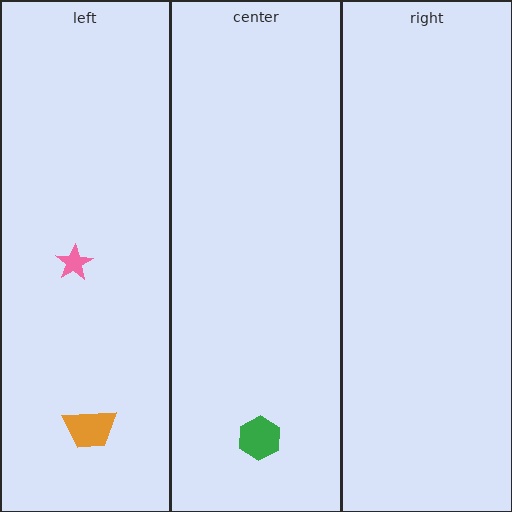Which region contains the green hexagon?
The center region.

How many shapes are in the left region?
2.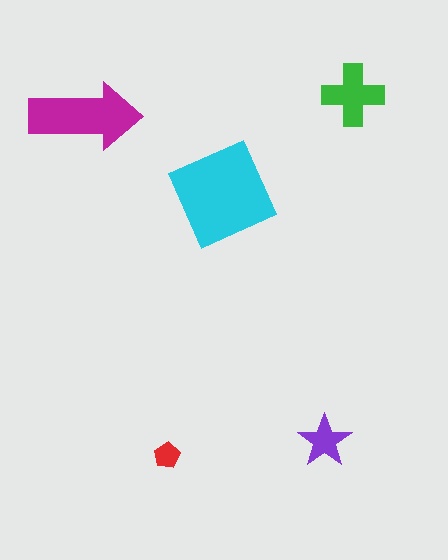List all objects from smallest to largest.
The red pentagon, the purple star, the green cross, the magenta arrow, the cyan square.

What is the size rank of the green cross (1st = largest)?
3rd.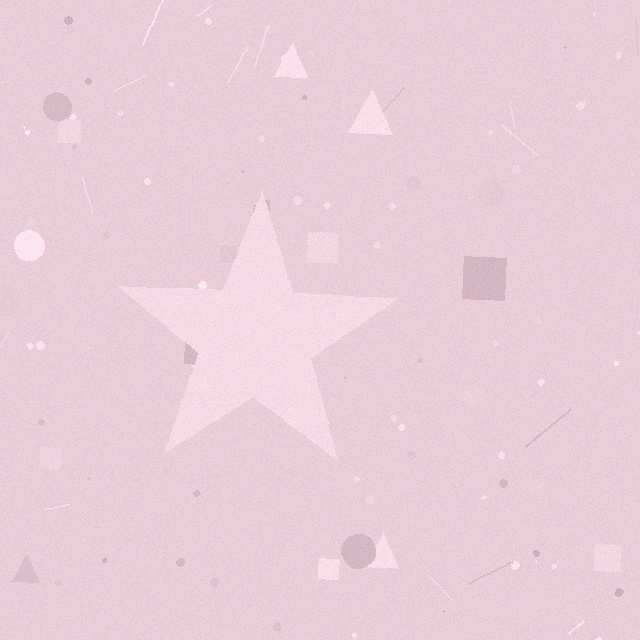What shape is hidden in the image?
A star is hidden in the image.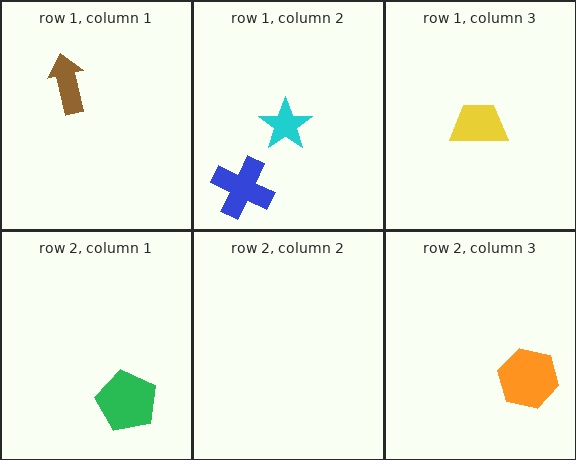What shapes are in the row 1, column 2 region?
The cyan star, the blue cross.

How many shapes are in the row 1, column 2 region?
2.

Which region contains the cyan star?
The row 1, column 2 region.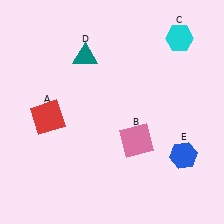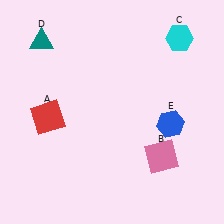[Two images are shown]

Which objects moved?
The objects that moved are: the pink square (B), the teal triangle (D), the blue hexagon (E).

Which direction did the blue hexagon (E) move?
The blue hexagon (E) moved up.